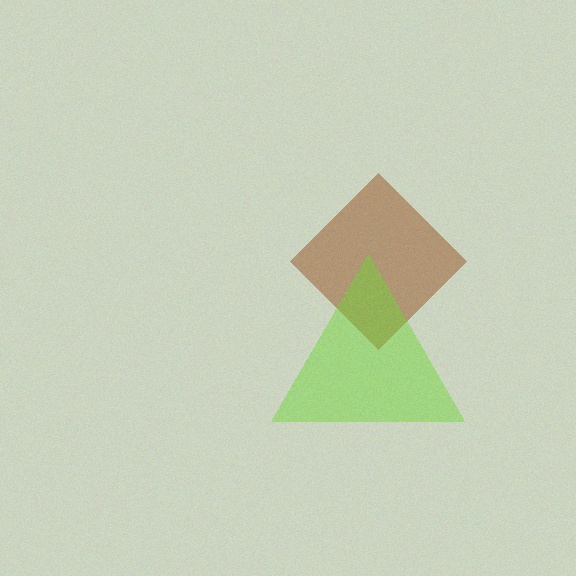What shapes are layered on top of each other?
The layered shapes are: a brown diamond, a lime triangle.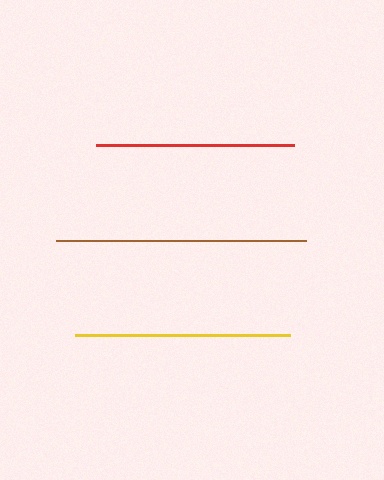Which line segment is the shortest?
The red line is the shortest at approximately 199 pixels.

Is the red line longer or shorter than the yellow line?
The yellow line is longer than the red line.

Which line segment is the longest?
The brown line is the longest at approximately 250 pixels.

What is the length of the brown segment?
The brown segment is approximately 250 pixels long.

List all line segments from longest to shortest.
From longest to shortest: brown, yellow, red.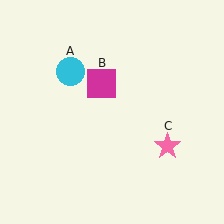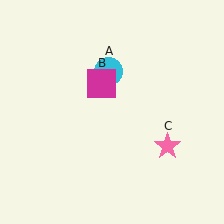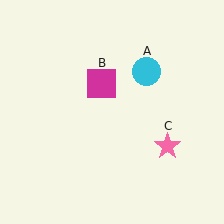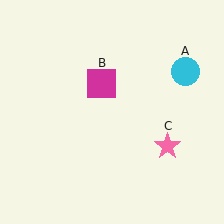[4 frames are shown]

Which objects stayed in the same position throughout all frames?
Magenta square (object B) and pink star (object C) remained stationary.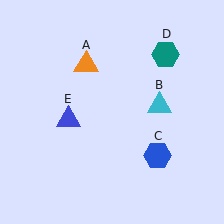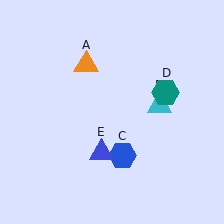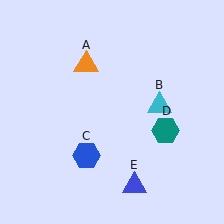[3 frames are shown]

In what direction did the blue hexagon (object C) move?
The blue hexagon (object C) moved left.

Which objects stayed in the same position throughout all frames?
Orange triangle (object A) and cyan triangle (object B) remained stationary.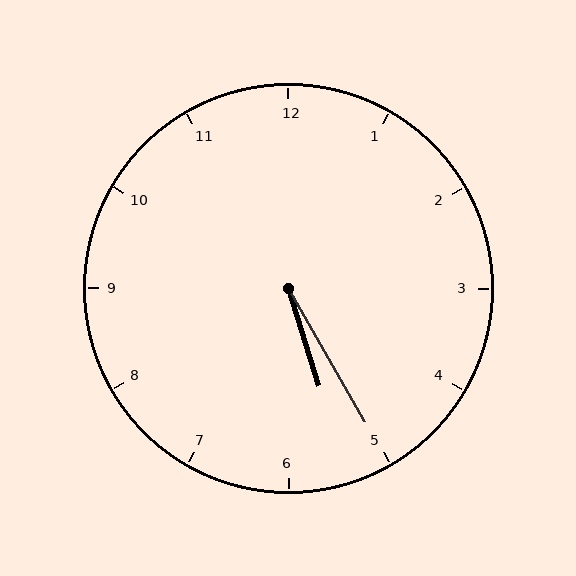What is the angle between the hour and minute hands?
Approximately 12 degrees.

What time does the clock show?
5:25.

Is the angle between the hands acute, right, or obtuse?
It is acute.